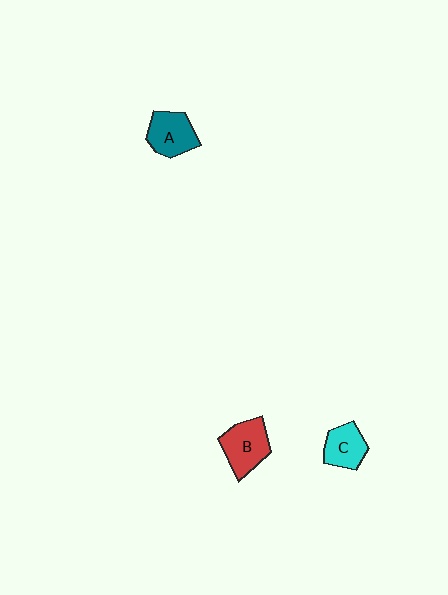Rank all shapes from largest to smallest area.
From largest to smallest: B (red), A (teal), C (cyan).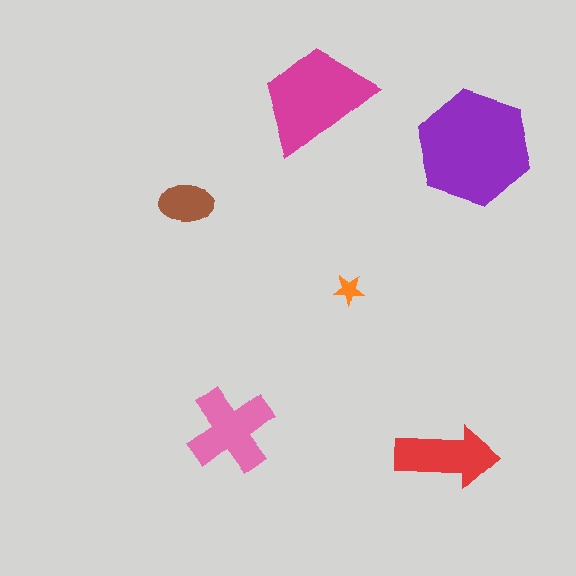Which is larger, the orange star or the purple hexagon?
The purple hexagon.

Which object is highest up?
The magenta trapezoid is topmost.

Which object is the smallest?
The orange star.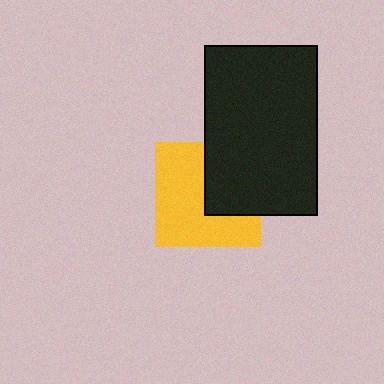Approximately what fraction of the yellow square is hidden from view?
Roughly 38% of the yellow square is hidden behind the black rectangle.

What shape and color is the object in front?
The object in front is a black rectangle.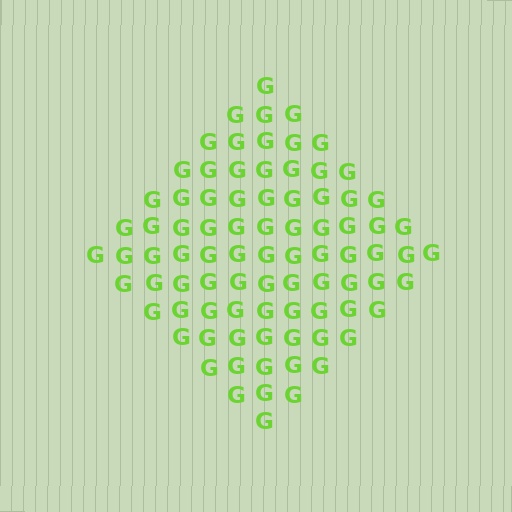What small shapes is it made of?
It is made of small letter G's.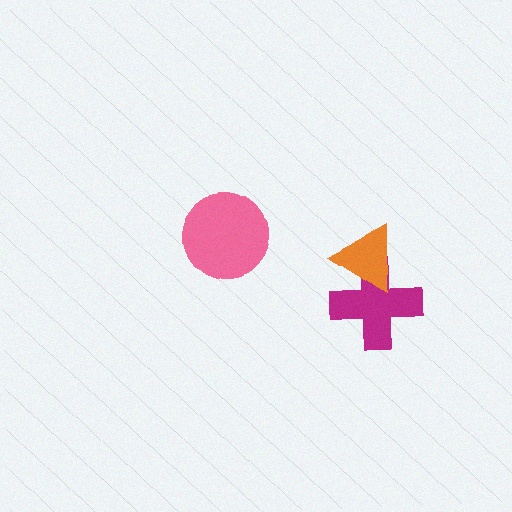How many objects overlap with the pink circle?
0 objects overlap with the pink circle.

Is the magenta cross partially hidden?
Yes, it is partially covered by another shape.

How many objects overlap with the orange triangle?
1 object overlaps with the orange triangle.